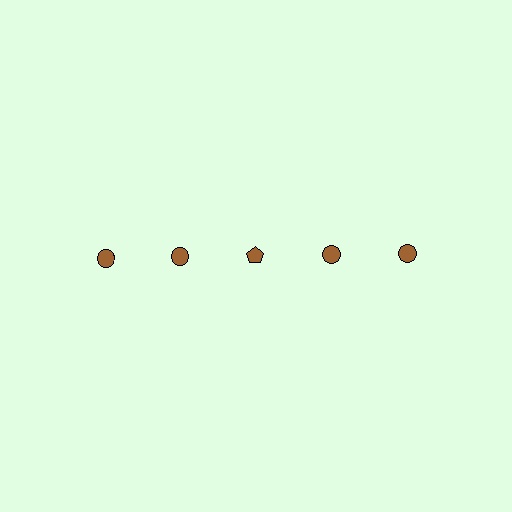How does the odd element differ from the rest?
It has a different shape: pentagon instead of circle.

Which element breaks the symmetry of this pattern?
The brown pentagon in the top row, center column breaks the symmetry. All other shapes are brown circles.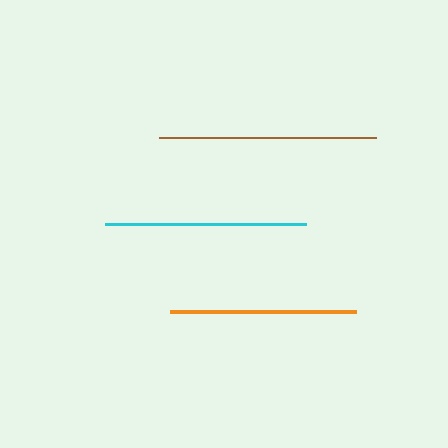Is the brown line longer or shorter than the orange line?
The brown line is longer than the orange line.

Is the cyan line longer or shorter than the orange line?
The cyan line is longer than the orange line.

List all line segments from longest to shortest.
From longest to shortest: brown, cyan, orange.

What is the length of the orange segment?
The orange segment is approximately 186 pixels long.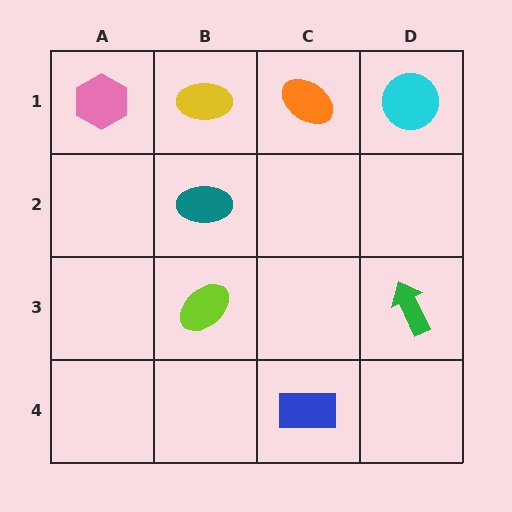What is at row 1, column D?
A cyan circle.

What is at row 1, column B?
A yellow ellipse.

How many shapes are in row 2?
1 shape.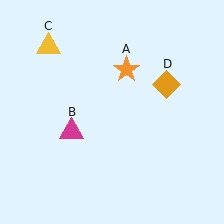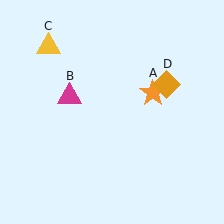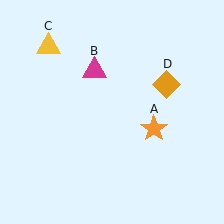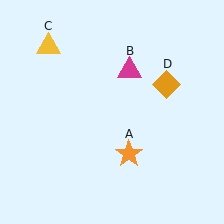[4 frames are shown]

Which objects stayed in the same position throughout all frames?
Yellow triangle (object C) and orange diamond (object D) remained stationary.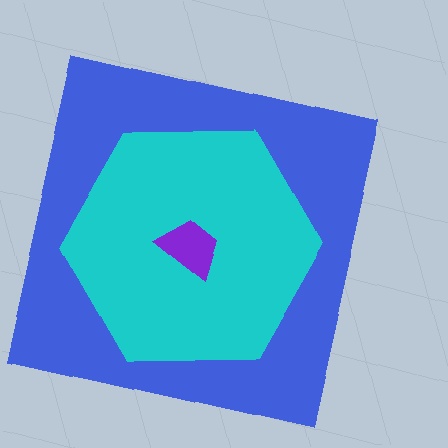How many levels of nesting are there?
3.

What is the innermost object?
The purple trapezoid.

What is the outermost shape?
The blue square.